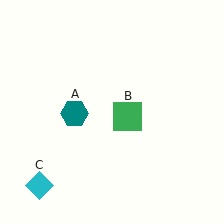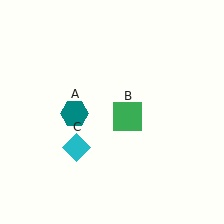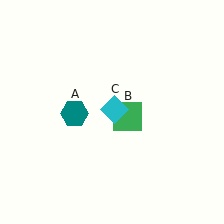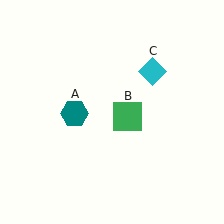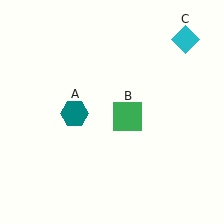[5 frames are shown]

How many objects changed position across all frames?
1 object changed position: cyan diamond (object C).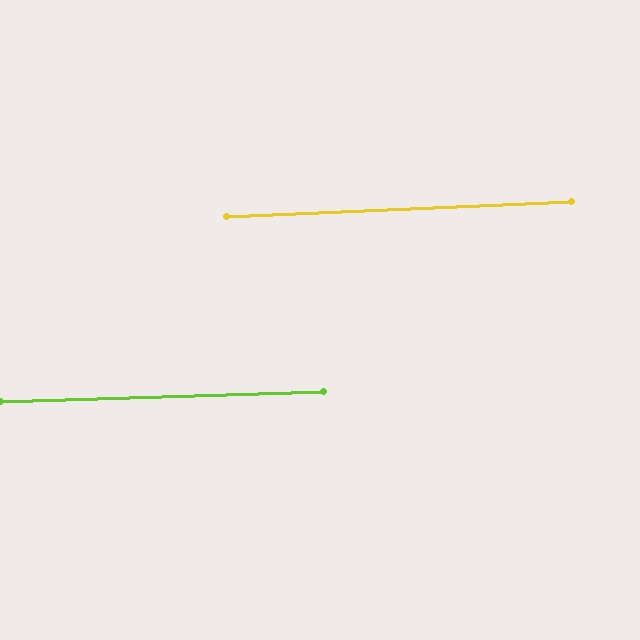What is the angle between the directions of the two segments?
Approximately 1 degree.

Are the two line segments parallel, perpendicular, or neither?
Parallel — their directions differ by only 0.7°.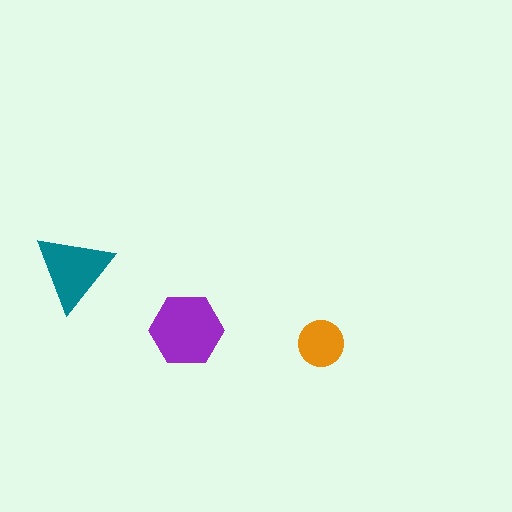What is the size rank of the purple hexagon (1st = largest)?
1st.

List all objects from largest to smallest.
The purple hexagon, the teal triangle, the orange circle.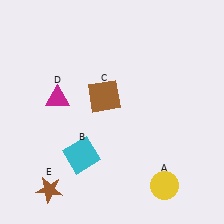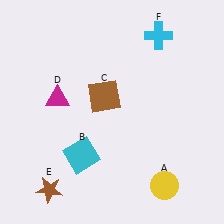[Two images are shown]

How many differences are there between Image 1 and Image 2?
There is 1 difference between the two images.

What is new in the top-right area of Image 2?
A cyan cross (F) was added in the top-right area of Image 2.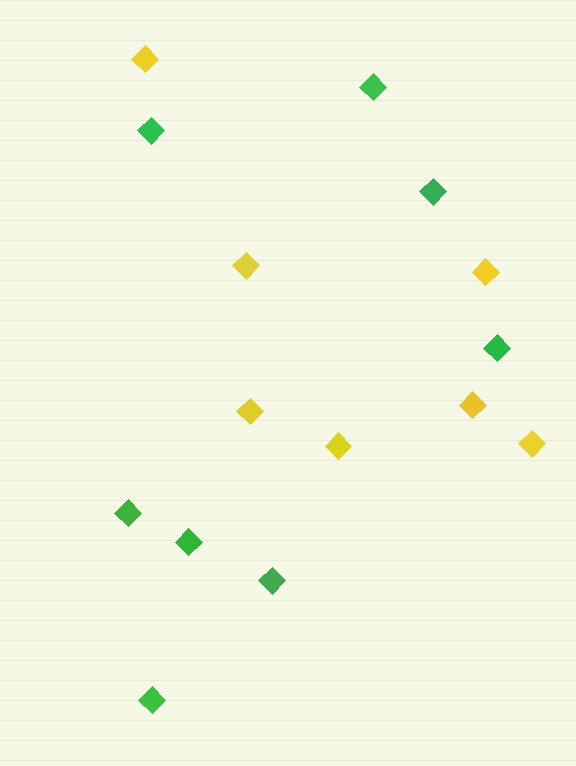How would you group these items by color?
There are 2 groups: one group of green diamonds (8) and one group of yellow diamonds (7).